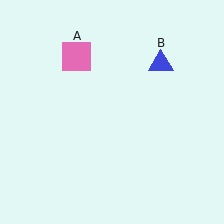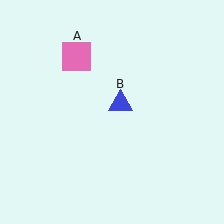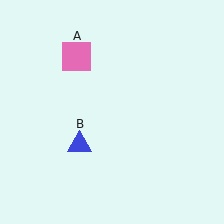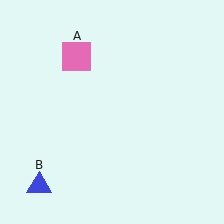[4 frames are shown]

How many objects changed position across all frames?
1 object changed position: blue triangle (object B).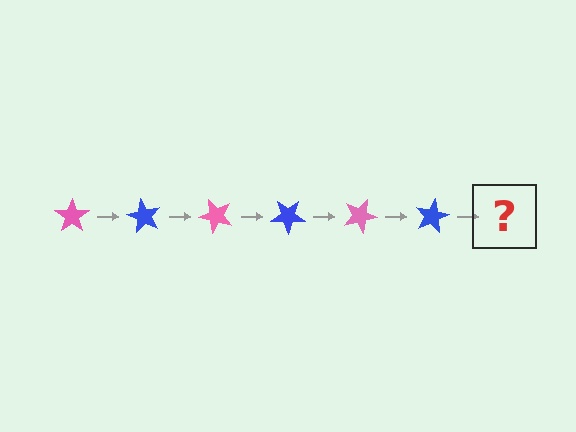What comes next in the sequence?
The next element should be a pink star, rotated 360 degrees from the start.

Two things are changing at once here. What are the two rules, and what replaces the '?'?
The two rules are that it rotates 60 degrees each step and the color cycles through pink and blue. The '?' should be a pink star, rotated 360 degrees from the start.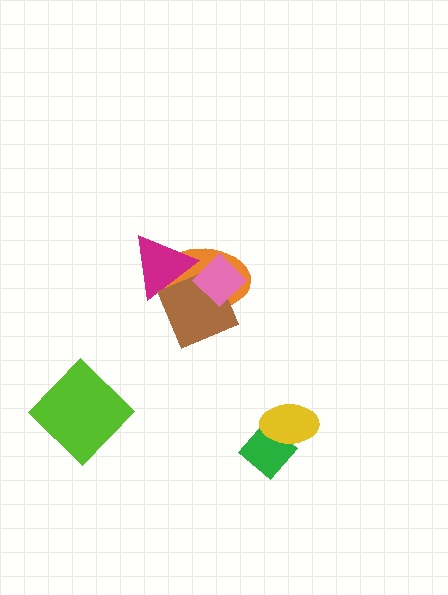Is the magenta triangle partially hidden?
Yes, it is partially covered by another shape.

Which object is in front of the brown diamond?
The pink diamond is in front of the brown diamond.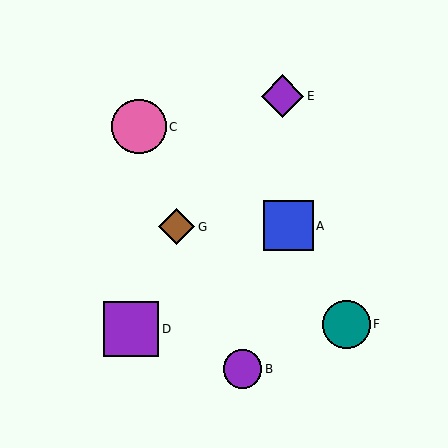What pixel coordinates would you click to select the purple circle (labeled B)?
Click at (242, 369) to select the purple circle B.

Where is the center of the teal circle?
The center of the teal circle is at (346, 324).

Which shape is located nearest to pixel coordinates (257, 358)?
The purple circle (labeled B) at (242, 369) is nearest to that location.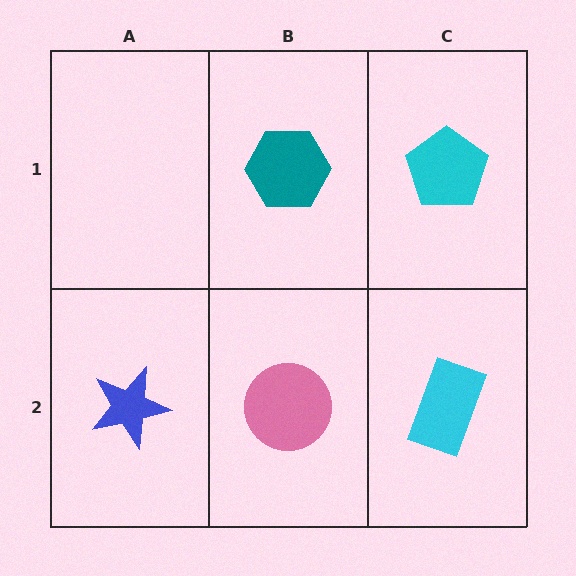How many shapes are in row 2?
3 shapes.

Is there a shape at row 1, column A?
No, that cell is empty.